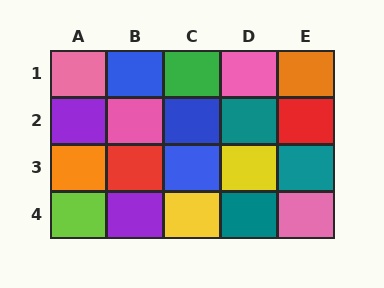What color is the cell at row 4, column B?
Purple.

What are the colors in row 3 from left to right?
Orange, red, blue, yellow, teal.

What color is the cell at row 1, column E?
Orange.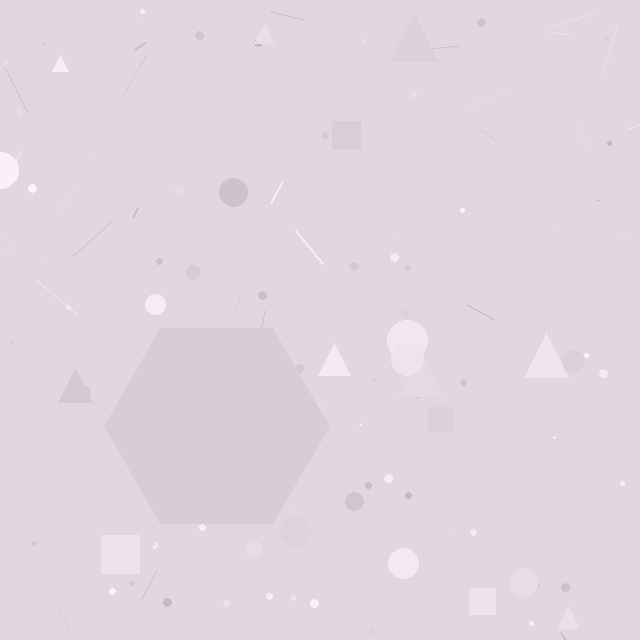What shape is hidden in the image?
A hexagon is hidden in the image.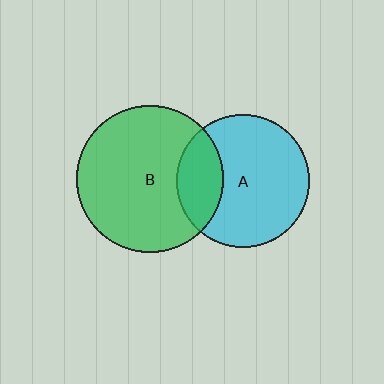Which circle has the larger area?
Circle B (green).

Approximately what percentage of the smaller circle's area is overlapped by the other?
Approximately 25%.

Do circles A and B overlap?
Yes.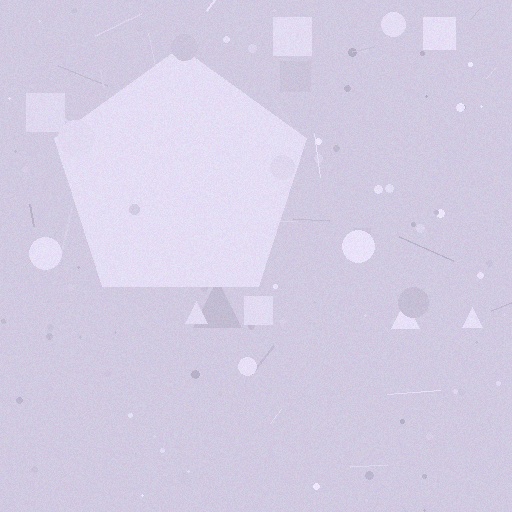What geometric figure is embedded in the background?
A pentagon is embedded in the background.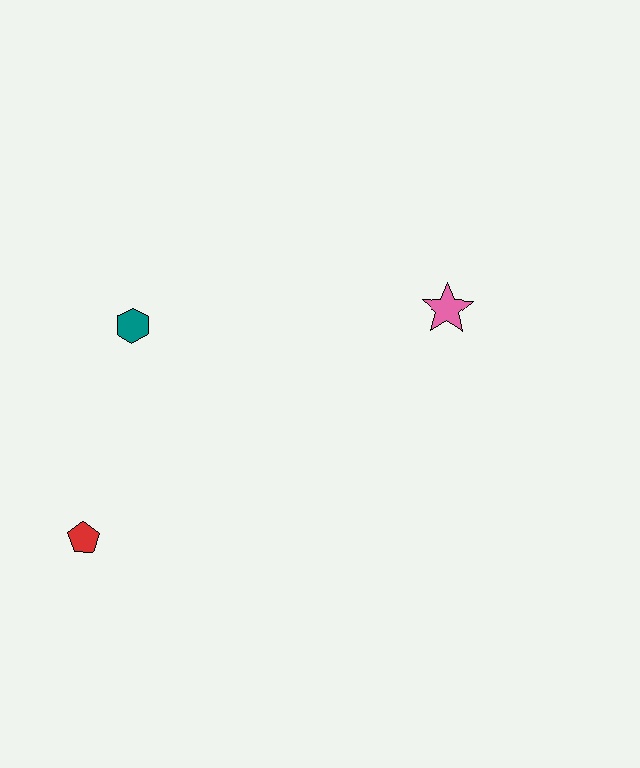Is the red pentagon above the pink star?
No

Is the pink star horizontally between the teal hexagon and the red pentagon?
No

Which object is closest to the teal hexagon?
The red pentagon is closest to the teal hexagon.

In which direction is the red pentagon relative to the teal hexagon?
The red pentagon is below the teal hexagon.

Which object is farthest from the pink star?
The red pentagon is farthest from the pink star.